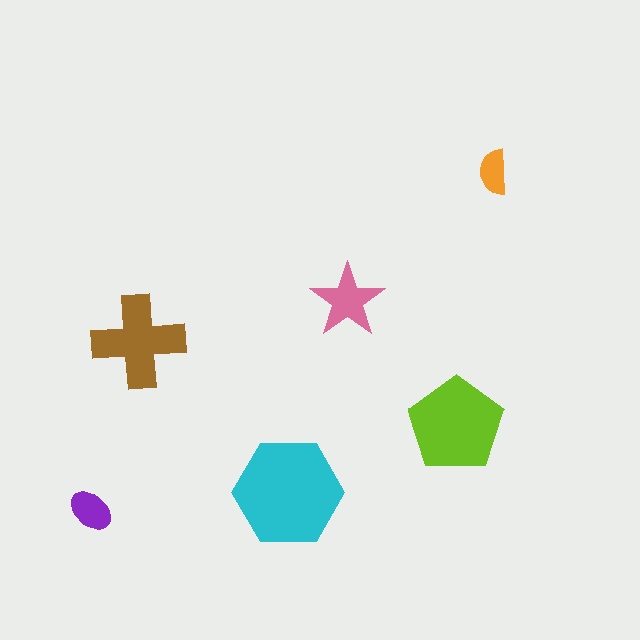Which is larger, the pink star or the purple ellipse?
The pink star.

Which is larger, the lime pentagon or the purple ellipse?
The lime pentagon.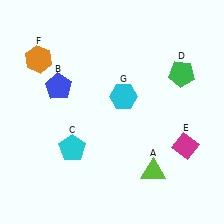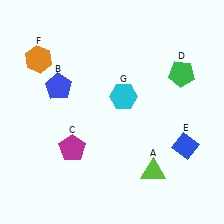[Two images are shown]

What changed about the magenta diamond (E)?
In Image 1, E is magenta. In Image 2, it changed to blue.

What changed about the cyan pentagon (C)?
In Image 1, C is cyan. In Image 2, it changed to magenta.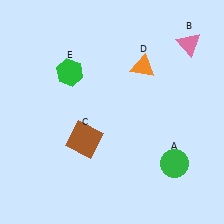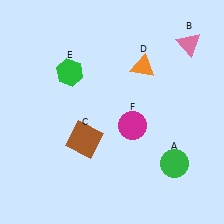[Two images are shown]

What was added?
A magenta circle (F) was added in Image 2.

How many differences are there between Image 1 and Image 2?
There is 1 difference between the two images.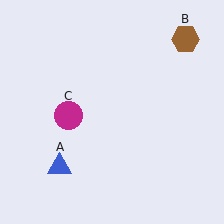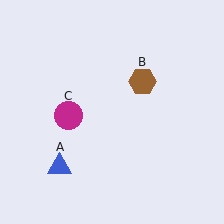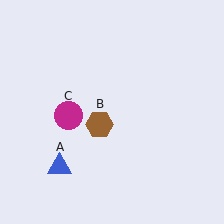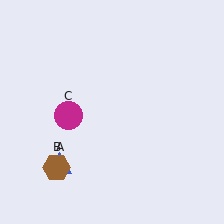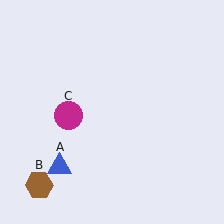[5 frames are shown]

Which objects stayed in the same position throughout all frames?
Blue triangle (object A) and magenta circle (object C) remained stationary.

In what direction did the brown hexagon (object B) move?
The brown hexagon (object B) moved down and to the left.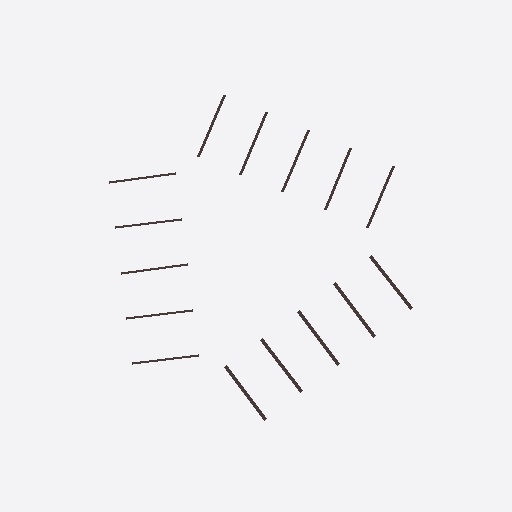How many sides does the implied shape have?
3 sides — the line-ends trace a triangle.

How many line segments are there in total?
15 — 5 along each of the 3 edges.